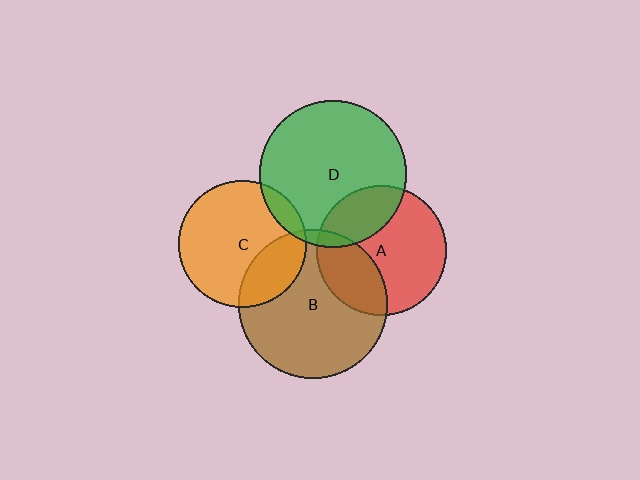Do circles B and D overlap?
Yes.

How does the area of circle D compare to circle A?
Approximately 1.3 times.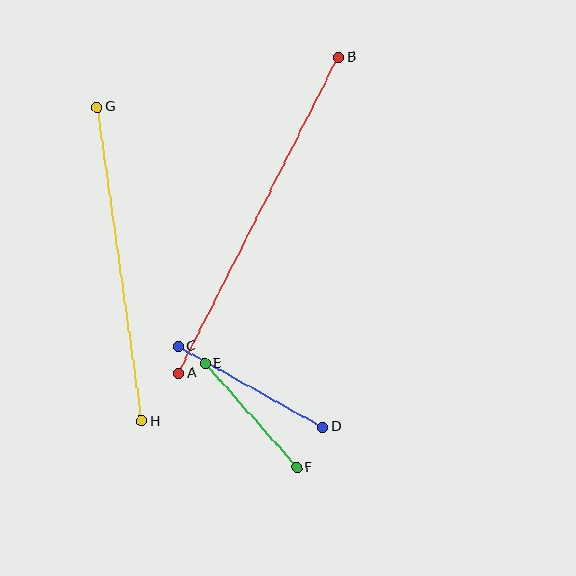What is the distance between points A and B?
The distance is approximately 354 pixels.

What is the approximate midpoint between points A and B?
The midpoint is at approximately (259, 215) pixels.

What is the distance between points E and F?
The distance is approximately 139 pixels.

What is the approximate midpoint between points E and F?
The midpoint is at approximately (251, 415) pixels.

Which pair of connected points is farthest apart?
Points A and B are farthest apart.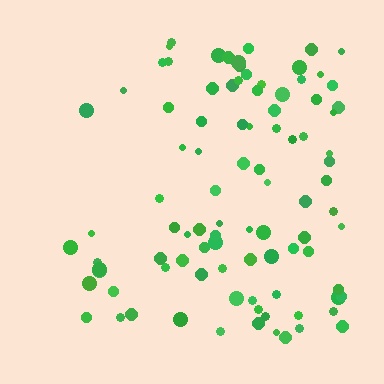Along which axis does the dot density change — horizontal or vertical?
Horizontal.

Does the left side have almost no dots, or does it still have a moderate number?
Still a moderate number, just noticeably fewer than the right.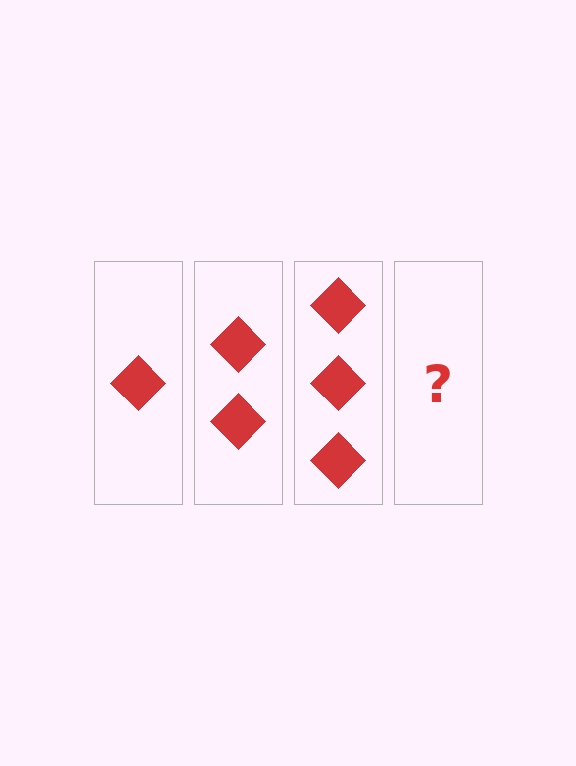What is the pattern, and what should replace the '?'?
The pattern is that each step adds one more diamond. The '?' should be 4 diamonds.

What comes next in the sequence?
The next element should be 4 diamonds.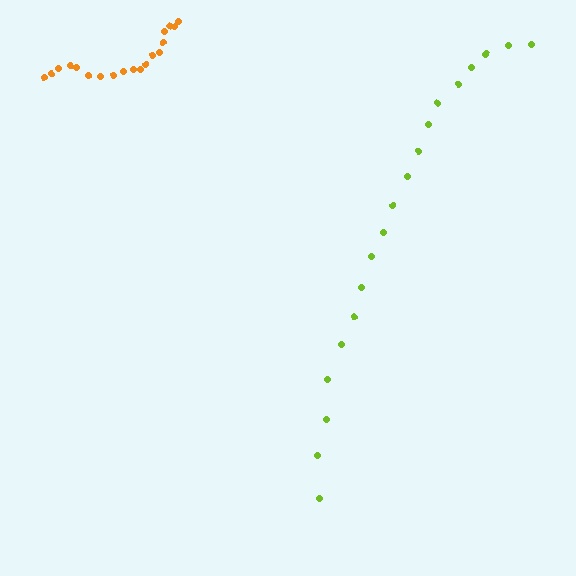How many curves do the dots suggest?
There are 2 distinct paths.